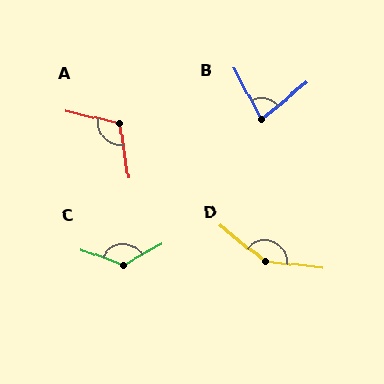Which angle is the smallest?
B, at approximately 79 degrees.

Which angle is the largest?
D, at approximately 148 degrees.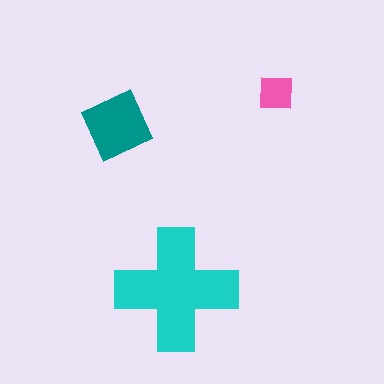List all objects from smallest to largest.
The pink square, the teal diamond, the cyan cross.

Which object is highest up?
The pink square is topmost.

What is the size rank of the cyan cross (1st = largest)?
1st.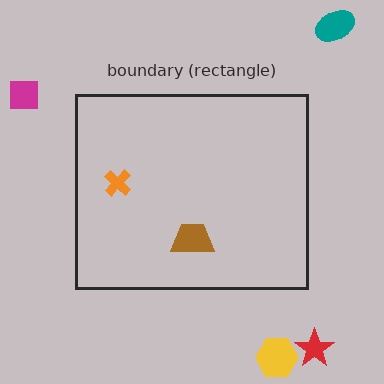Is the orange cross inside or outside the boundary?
Inside.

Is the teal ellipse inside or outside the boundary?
Outside.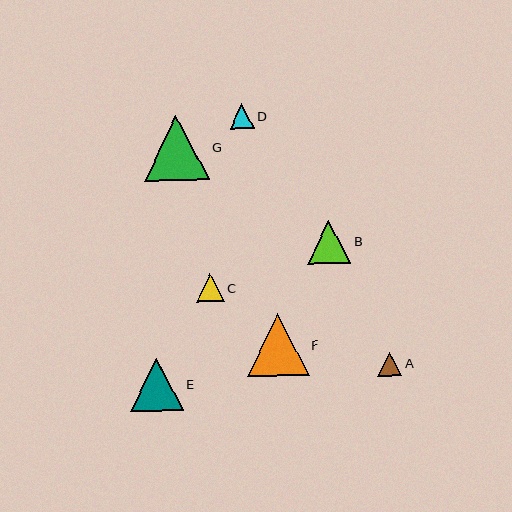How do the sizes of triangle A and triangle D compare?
Triangle A and triangle D are approximately the same size.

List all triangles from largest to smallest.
From largest to smallest: G, F, E, B, C, A, D.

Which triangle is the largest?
Triangle G is the largest with a size of approximately 65 pixels.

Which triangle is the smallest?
Triangle D is the smallest with a size of approximately 24 pixels.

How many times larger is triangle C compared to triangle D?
Triangle C is approximately 1.2 times the size of triangle D.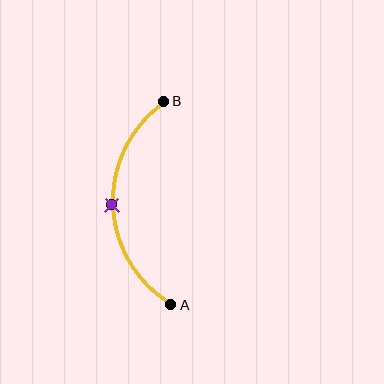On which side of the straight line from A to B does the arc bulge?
The arc bulges to the left of the straight line connecting A and B.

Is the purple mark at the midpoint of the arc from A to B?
Yes. The purple mark lies on the arc at equal arc-length from both A and B — it is the arc midpoint.